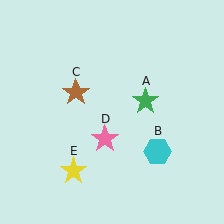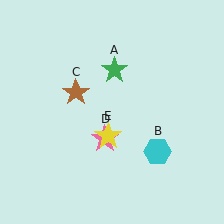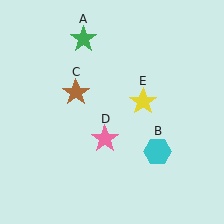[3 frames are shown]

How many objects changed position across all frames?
2 objects changed position: green star (object A), yellow star (object E).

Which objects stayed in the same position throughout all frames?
Cyan hexagon (object B) and brown star (object C) and pink star (object D) remained stationary.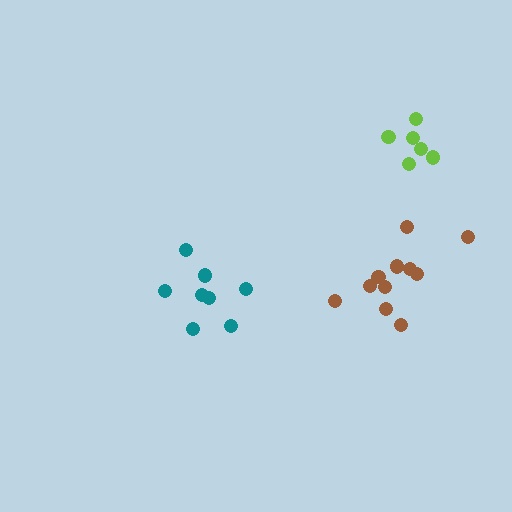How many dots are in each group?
Group 1: 11 dots, Group 2: 8 dots, Group 3: 6 dots (25 total).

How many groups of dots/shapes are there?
There are 3 groups.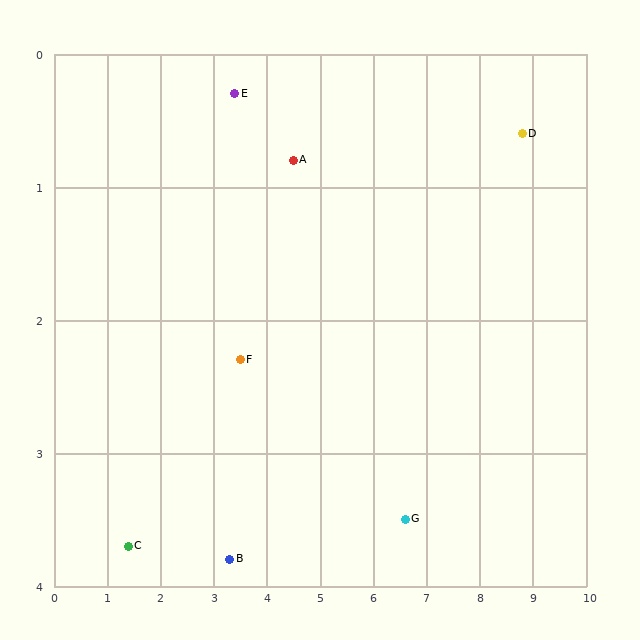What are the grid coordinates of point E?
Point E is at approximately (3.4, 0.3).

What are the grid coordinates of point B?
Point B is at approximately (3.3, 3.8).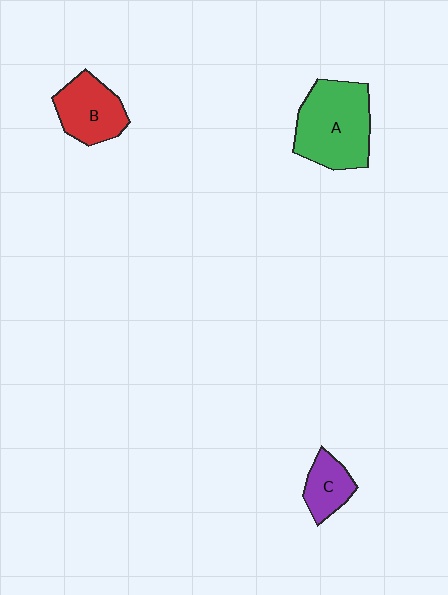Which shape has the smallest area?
Shape C (purple).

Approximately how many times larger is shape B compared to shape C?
Approximately 1.5 times.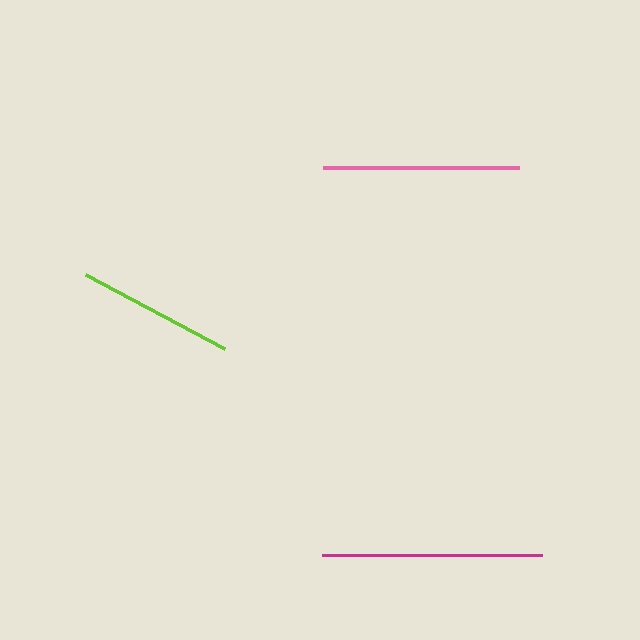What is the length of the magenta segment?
The magenta segment is approximately 220 pixels long.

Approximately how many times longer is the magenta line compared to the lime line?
The magenta line is approximately 1.4 times the length of the lime line.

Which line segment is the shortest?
The lime line is the shortest at approximately 157 pixels.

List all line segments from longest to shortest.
From longest to shortest: magenta, pink, lime.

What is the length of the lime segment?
The lime segment is approximately 157 pixels long.